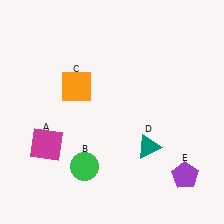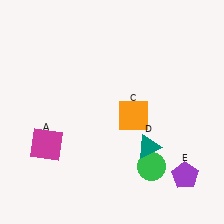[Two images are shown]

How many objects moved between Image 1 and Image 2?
2 objects moved between the two images.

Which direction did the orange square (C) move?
The orange square (C) moved right.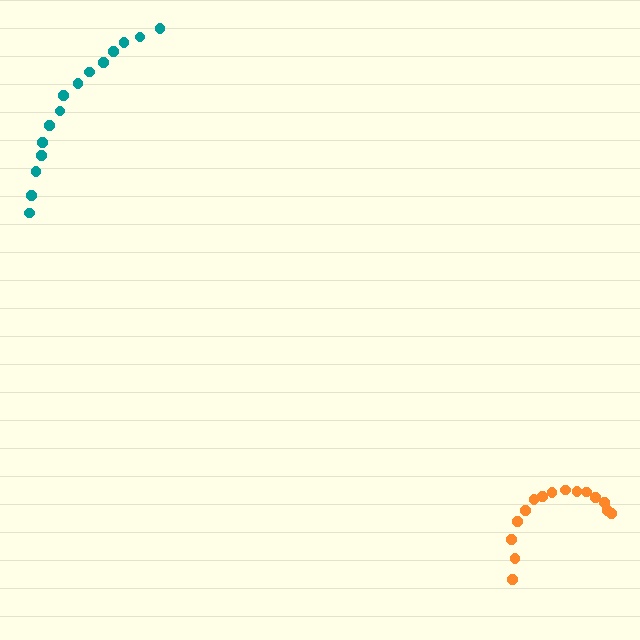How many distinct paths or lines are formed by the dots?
There are 2 distinct paths.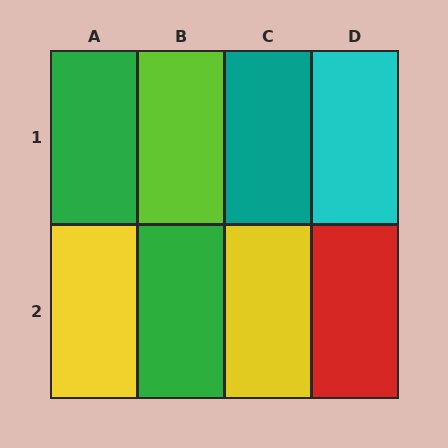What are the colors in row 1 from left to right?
Green, lime, teal, cyan.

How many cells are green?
2 cells are green.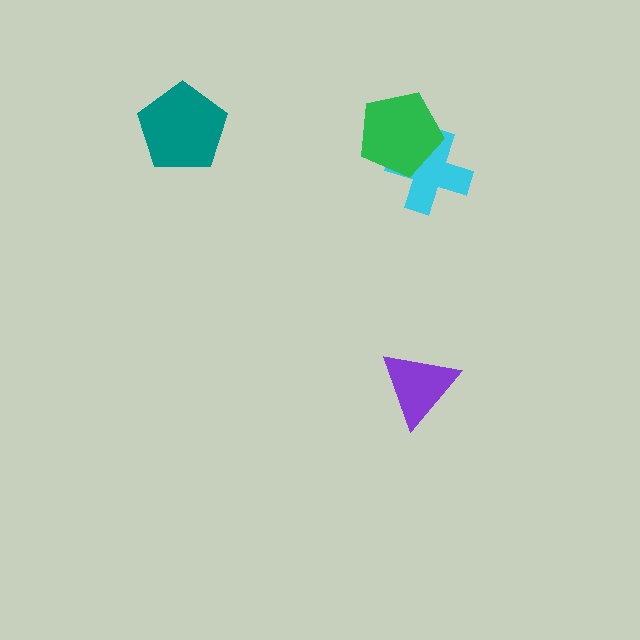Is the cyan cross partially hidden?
Yes, it is partially covered by another shape.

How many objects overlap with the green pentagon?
1 object overlaps with the green pentagon.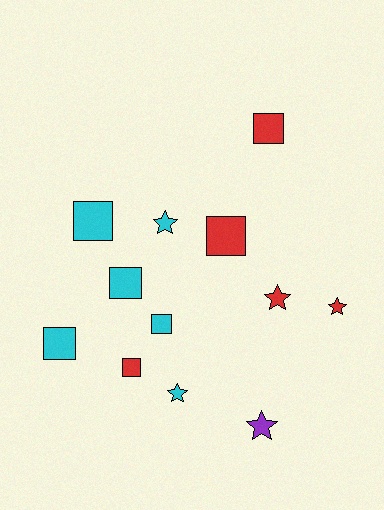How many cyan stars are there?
There are 2 cyan stars.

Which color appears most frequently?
Cyan, with 6 objects.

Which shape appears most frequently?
Square, with 7 objects.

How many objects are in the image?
There are 12 objects.